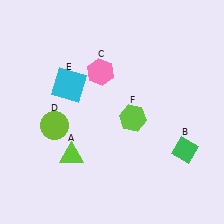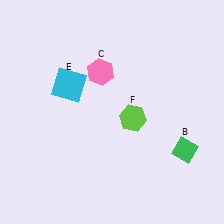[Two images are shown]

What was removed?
The lime triangle (A), the lime circle (D) were removed in Image 2.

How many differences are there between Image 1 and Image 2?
There are 2 differences between the two images.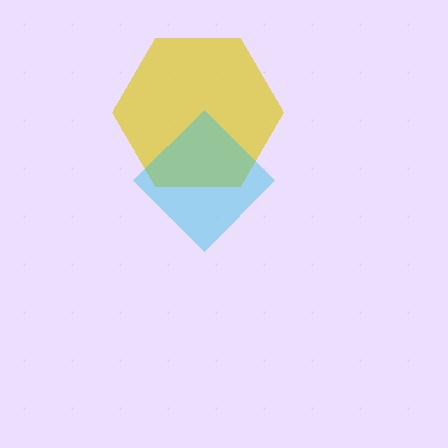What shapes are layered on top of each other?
The layered shapes are: a yellow hexagon, a cyan diamond.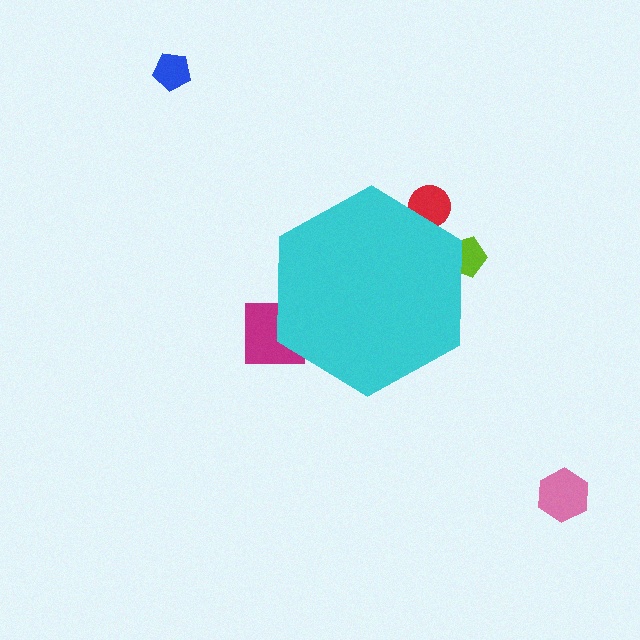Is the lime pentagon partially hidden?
Yes, the lime pentagon is partially hidden behind the cyan hexagon.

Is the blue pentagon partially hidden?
No, the blue pentagon is fully visible.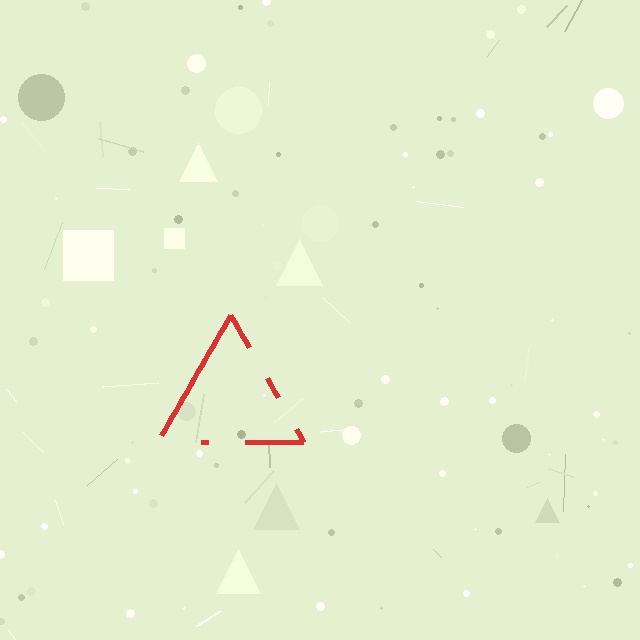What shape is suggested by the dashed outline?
The dashed outline suggests a triangle.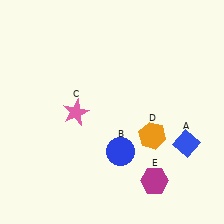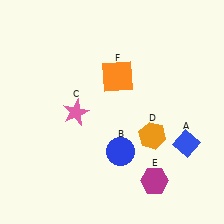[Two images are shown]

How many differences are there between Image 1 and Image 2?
There is 1 difference between the two images.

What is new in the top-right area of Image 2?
An orange square (F) was added in the top-right area of Image 2.